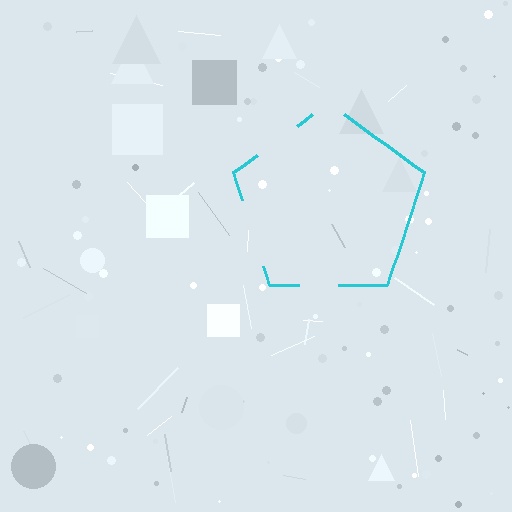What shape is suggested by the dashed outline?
The dashed outline suggests a pentagon.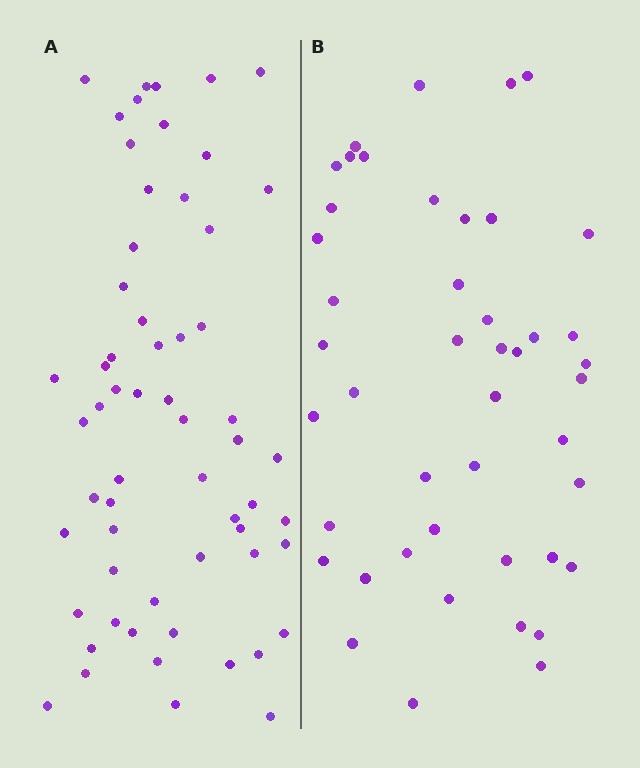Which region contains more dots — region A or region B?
Region A (the left region) has more dots.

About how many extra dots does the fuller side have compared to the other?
Region A has approximately 15 more dots than region B.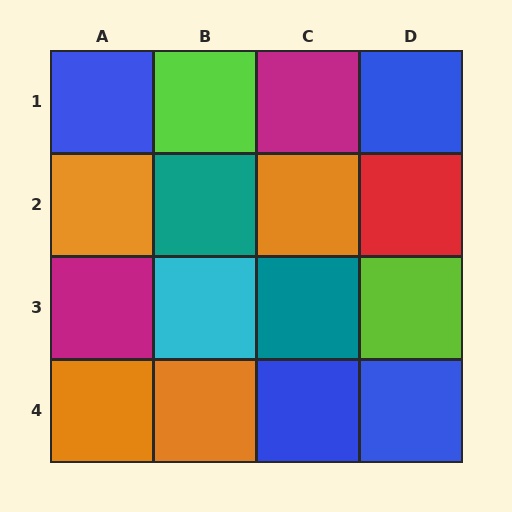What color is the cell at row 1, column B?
Lime.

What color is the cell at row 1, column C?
Magenta.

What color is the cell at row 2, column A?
Orange.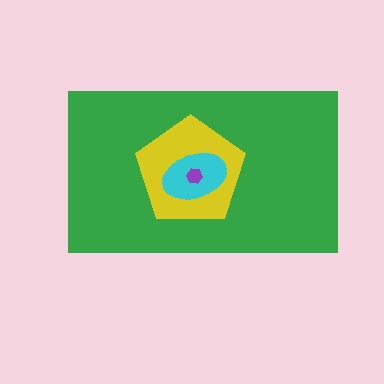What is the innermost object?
The purple hexagon.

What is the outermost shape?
The green rectangle.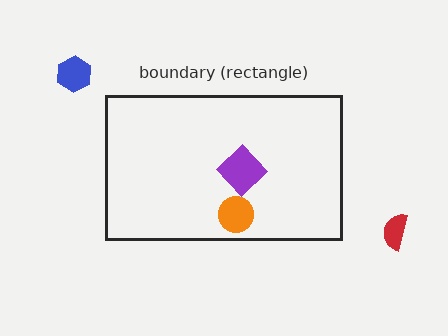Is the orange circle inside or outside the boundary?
Inside.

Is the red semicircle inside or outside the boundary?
Outside.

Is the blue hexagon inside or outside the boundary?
Outside.